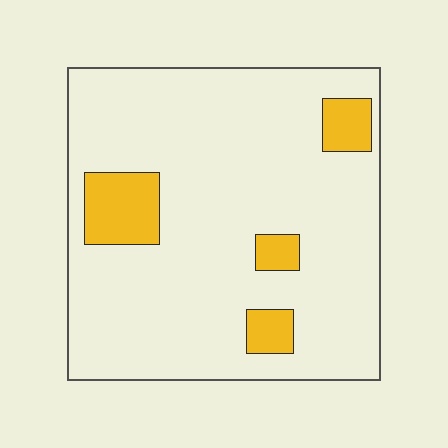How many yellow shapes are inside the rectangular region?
4.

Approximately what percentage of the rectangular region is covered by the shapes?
Approximately 10%.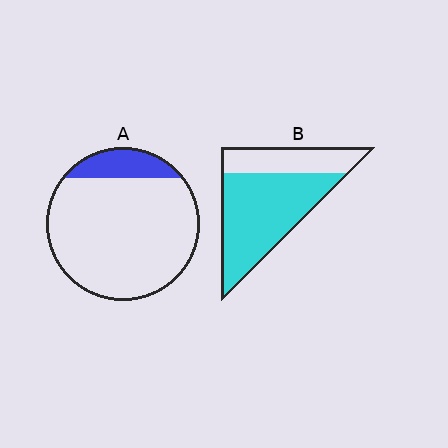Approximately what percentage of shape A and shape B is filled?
A is approximately 15% and B is approximately 70%.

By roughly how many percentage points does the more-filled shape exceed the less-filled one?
By roughly 55 percentage points (B over A).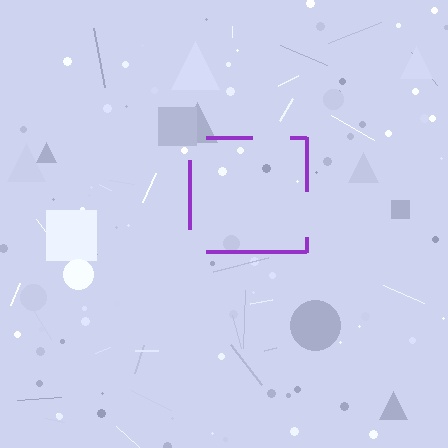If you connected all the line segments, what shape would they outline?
They would outline a square.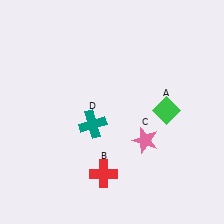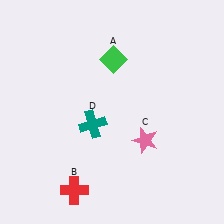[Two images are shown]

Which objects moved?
The objects that moved are: the green diamond (A), the red cross (B).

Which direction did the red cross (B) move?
The red cross (B) moved left.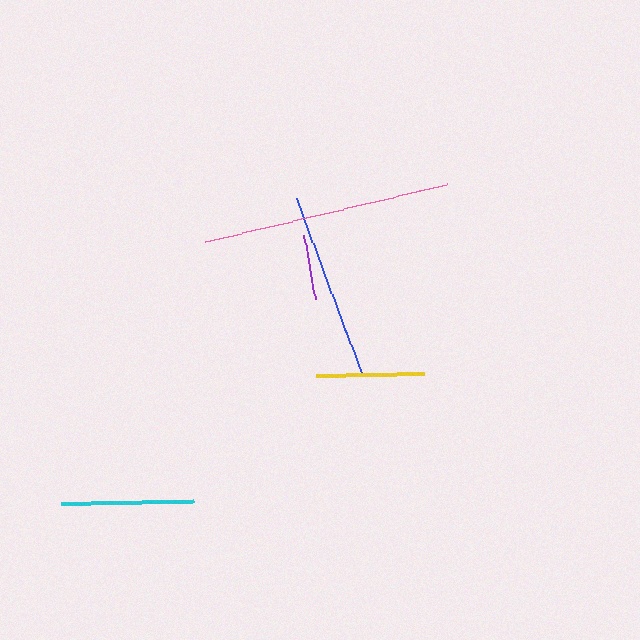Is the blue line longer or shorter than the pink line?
The pink line is longer than the blue line.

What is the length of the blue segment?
The blue segment is approximately 190 pixels long.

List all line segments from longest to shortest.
From longest to shortest: pink, blue, cyan, yellow, purple.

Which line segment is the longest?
The pink line is the longest at approximately 249 pixels.